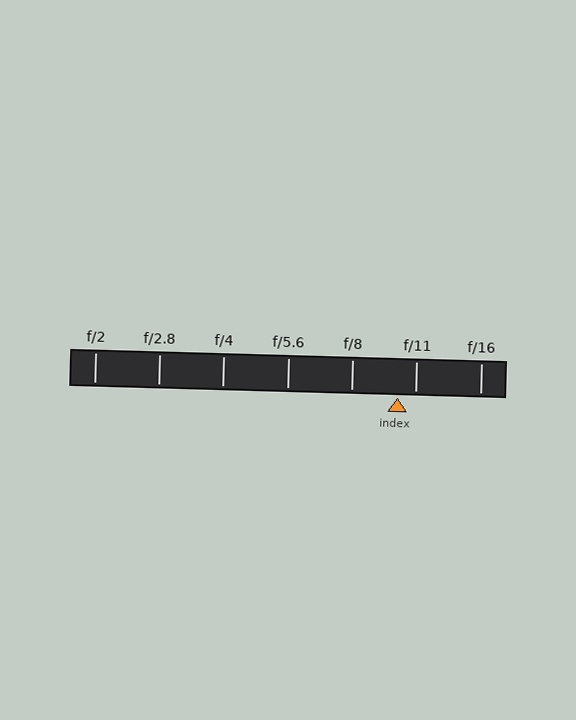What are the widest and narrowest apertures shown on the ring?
The widest aperture shown is f/2 and the narrowest is f/16.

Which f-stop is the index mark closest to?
The index mark is closest to f/11.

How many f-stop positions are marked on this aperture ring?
There are 7 f-stop positions marked.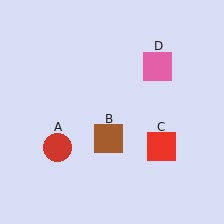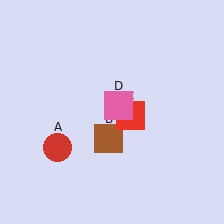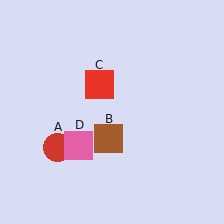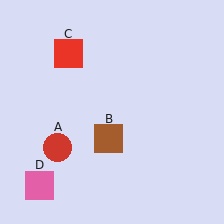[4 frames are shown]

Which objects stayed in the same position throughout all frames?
Red circle (object A) and brown square (object B) remained stationary.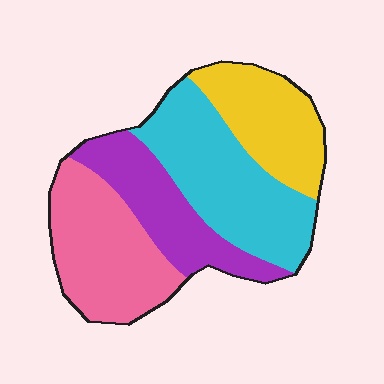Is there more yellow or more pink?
Pink.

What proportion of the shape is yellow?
Yellow takes up about one fifth (1/5) of the shape.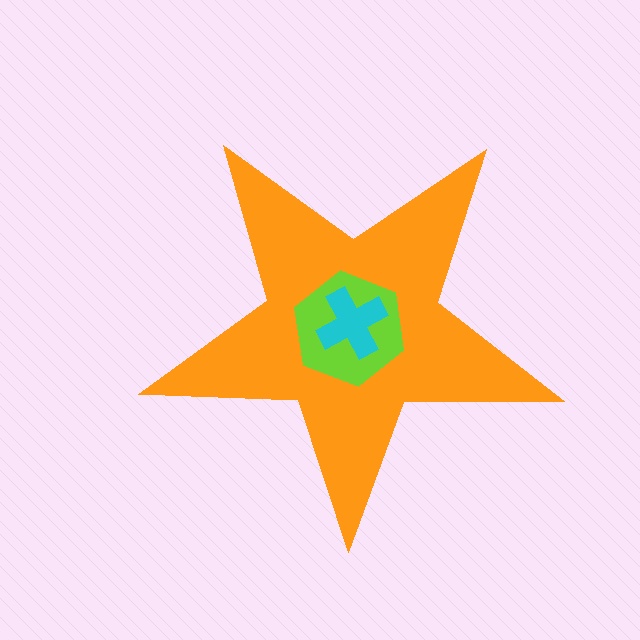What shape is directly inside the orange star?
The lime hexagon.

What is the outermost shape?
The orange star.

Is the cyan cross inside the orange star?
Yes.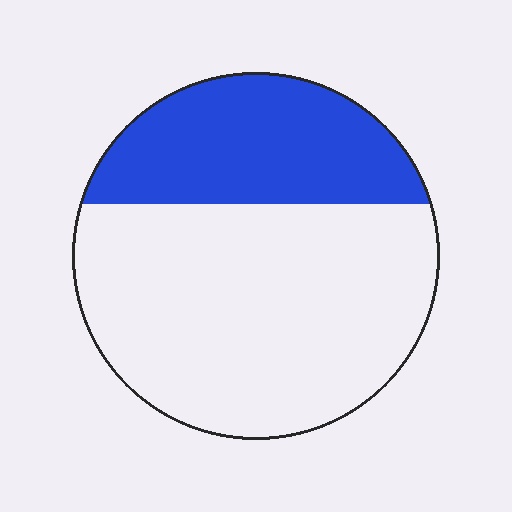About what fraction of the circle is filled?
About one third (1/3).